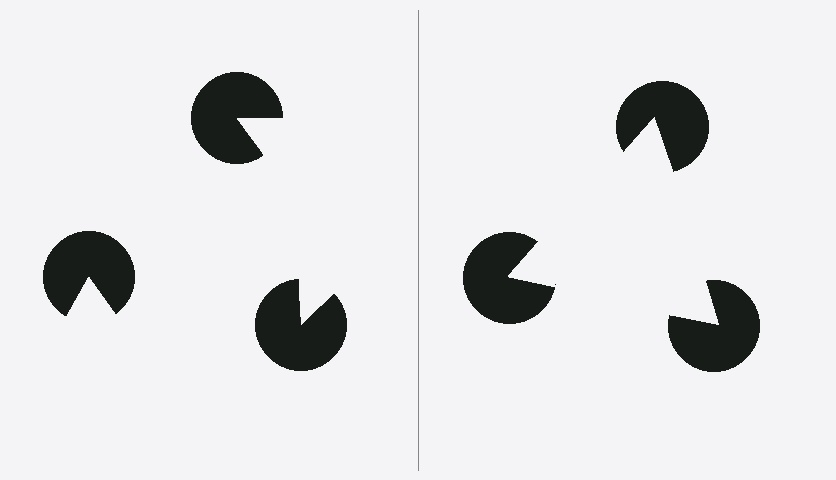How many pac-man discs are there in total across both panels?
6 — 3 on each side.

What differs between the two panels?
The pac-man discs are positioned identically on both sides; only the wedge orientations differ. On the right they align to a triangle; on the left they are misaligned.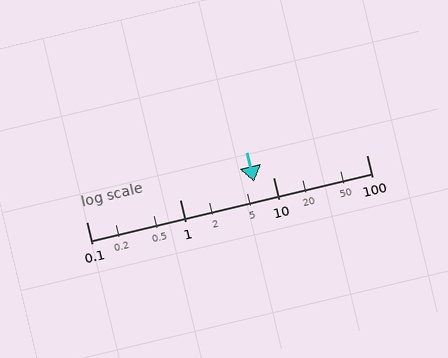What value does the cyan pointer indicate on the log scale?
The pointer indicates approximately 6.2.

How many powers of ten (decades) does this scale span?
The scale spans 3 decades, from 0.1 to 100.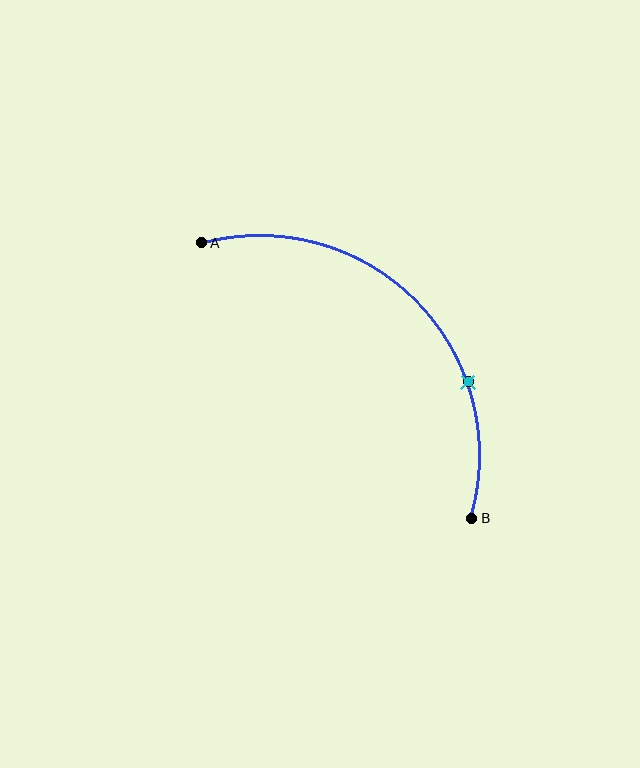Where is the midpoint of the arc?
The arc midpoint is the point on the curve farthest from the straight line joining A and B. It sits above and to the right of that line.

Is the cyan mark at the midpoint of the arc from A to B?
No. The cyan mark lies on the arc but is closer to endpoint B. The arc midpoint would be at the point on the curve equidistant along the arc from both A and B.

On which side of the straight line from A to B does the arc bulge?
The arc bulges above and to the right of the straight line connecting A and B.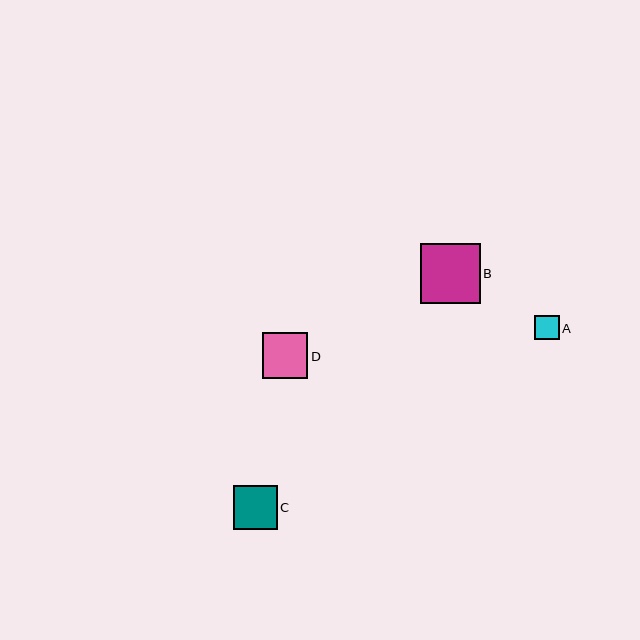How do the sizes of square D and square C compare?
Square D and square C are approximately the same size.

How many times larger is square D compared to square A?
Square D is approximately 1.8 times the size of square A.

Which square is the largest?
Square B is the largest with a size of approximately 59 pixels.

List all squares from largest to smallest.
From largest to smallest: B, D, C, A.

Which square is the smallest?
Square A is the smallest with a size of approximately 25 pixels.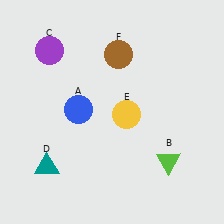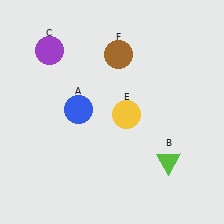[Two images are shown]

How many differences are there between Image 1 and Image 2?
There is 1 difference between the two images.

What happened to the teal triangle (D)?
The teal triangle (D) was removed in Image 2. It was in the bottom-left area of Image 1.